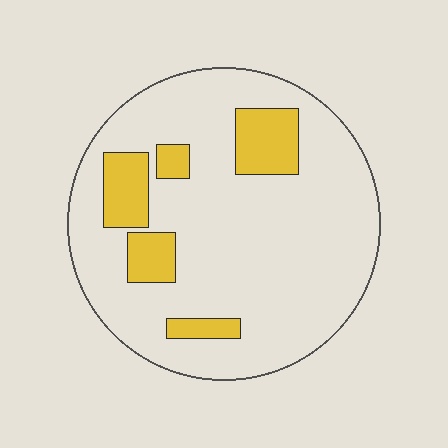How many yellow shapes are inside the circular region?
5.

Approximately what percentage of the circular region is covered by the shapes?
Approximately 15%.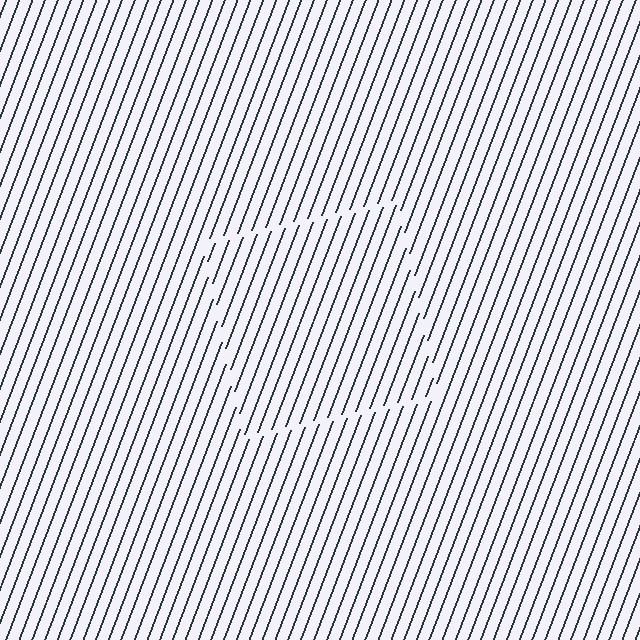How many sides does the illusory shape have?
4 sides — the line-ends trace a square.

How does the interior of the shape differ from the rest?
The interior of the shape contains the same grating, shifted by half a period — the contour is defined by the phase discontinuity where line-ends from the inner and outer gratings abut.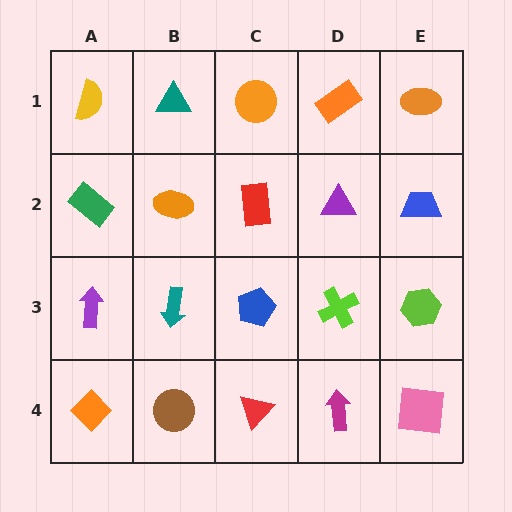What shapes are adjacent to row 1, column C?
A red rectangle (row 2, column C), a teal triangle (row 1, column B), an orange rectangle (row 1, column D).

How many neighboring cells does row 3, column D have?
4.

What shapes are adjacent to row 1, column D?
A purple triangle (row 2, column D), an orange circle (row 1, column C), an orange ellipse (row 1, column E).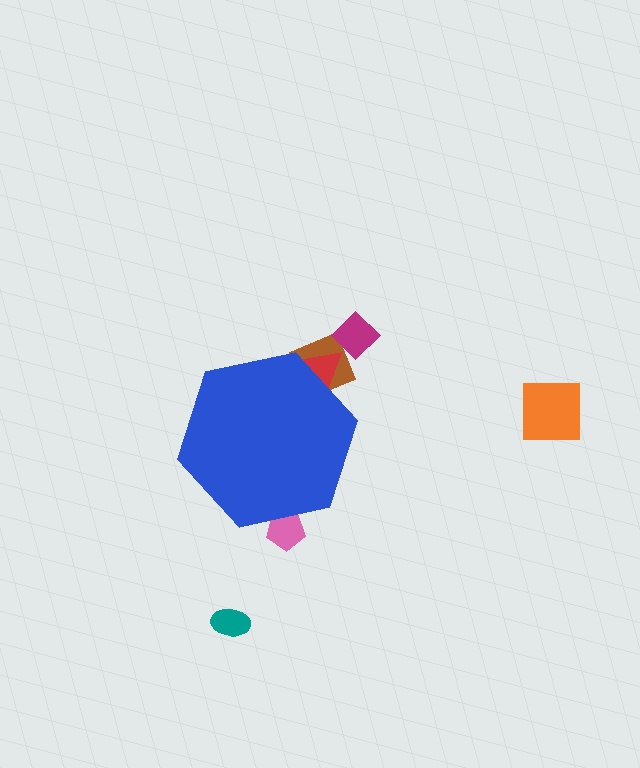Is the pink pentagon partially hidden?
Yes, the pink pentagon is partially hidden behind the blue hexagon.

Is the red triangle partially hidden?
Yes, the red triangle is partially hidden behind the blue hexagon.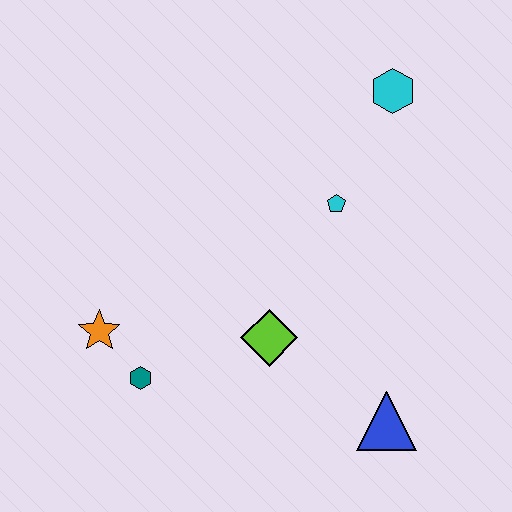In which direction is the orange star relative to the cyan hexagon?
The orange star is to the left of the cyan hexagon.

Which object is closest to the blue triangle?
The lime diamond is closest to the blue triangle.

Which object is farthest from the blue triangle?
The cyan hexagon is farthest from the blue triangle.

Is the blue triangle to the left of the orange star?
No